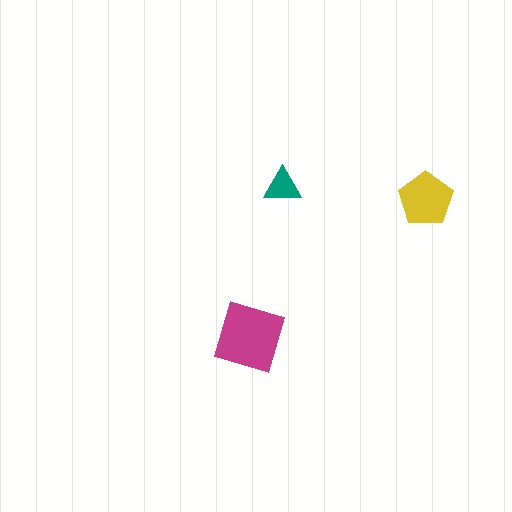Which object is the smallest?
The teal triangle.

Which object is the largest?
The magenta square.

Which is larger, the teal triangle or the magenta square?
The magenta square.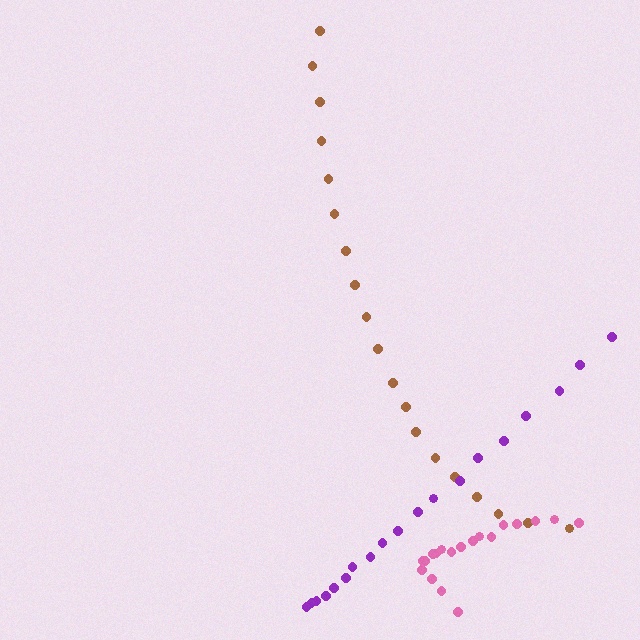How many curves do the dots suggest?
There are 3 distinct paths.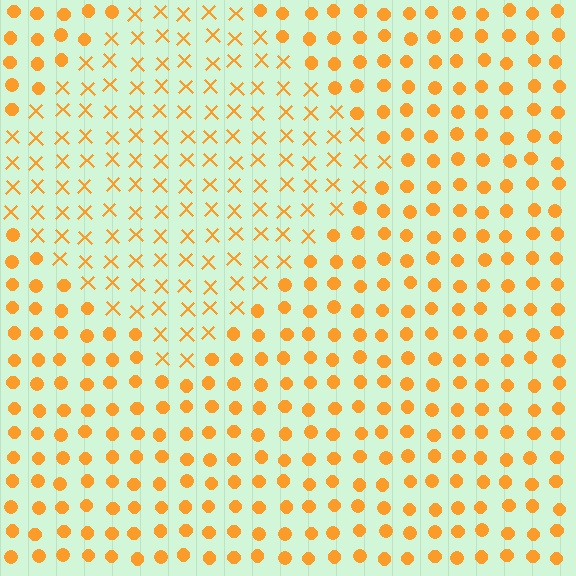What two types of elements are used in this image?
The image uses X marks inside the diamond region and circles outside it.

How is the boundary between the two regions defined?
The boundary is defined by a change in element shape: X marks inside vs. circles outside. All elements share the same color and spacing.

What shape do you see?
I see a diamond.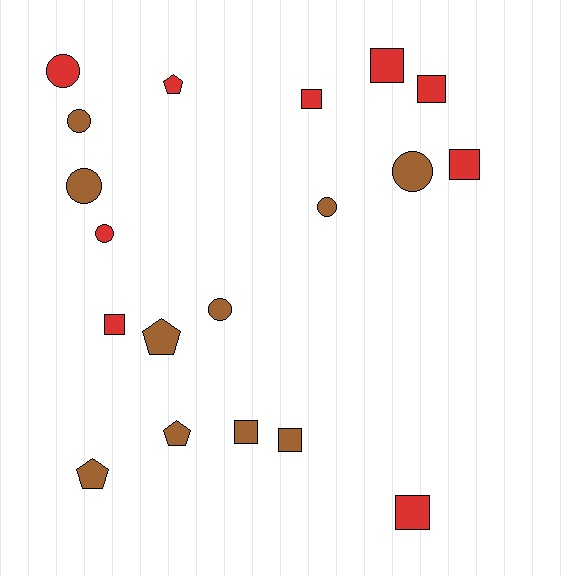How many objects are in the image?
There are 19 objects.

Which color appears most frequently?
Brown, with 10 objects.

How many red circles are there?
There are 2 red circles.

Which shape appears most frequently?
Square, with 8 objects.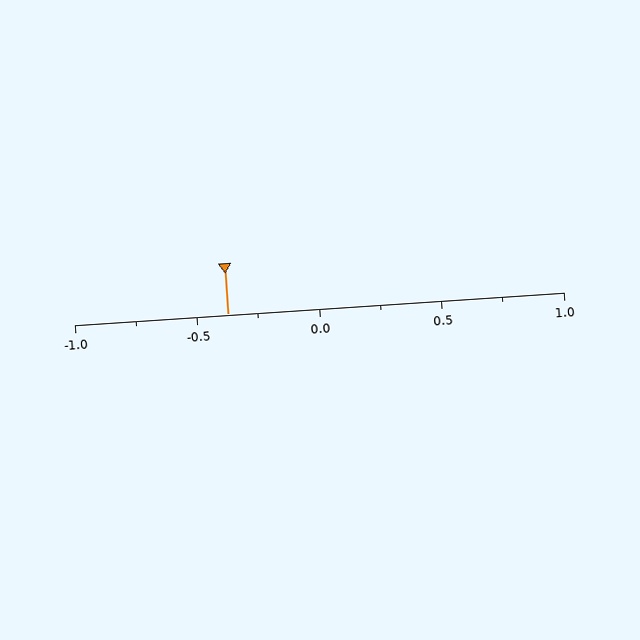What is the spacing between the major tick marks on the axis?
The major ticks are spaced 0.5 apart.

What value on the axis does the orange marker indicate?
The marker indicates approximately -0.38.